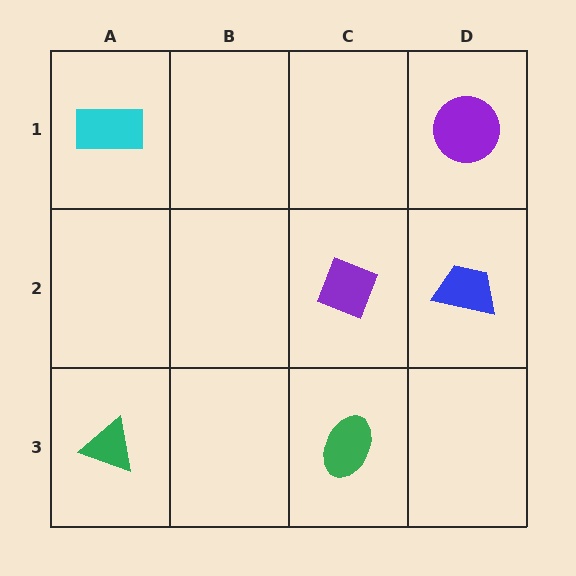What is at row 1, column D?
A purple circle.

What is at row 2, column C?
A purple diamond.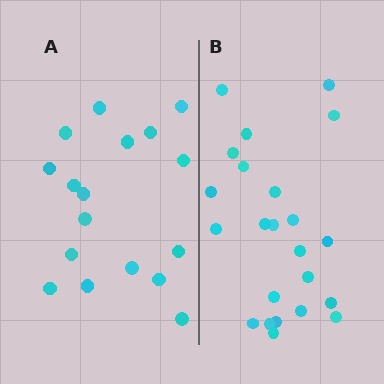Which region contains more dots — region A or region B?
Region B (the right region) has more dots.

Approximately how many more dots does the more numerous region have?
Region B has about 6 more dots than region A.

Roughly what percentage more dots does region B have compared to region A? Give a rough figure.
About 35% more.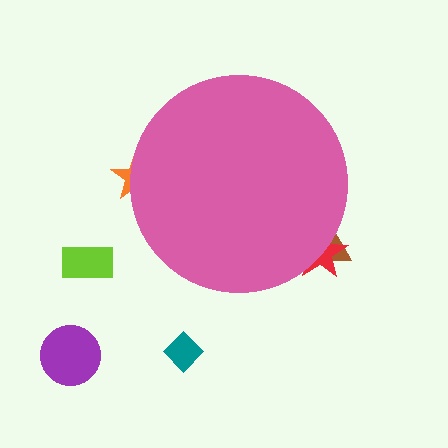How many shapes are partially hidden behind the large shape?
3 shapes are partially hidden.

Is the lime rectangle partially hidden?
No, the lime rectangle is fully visible.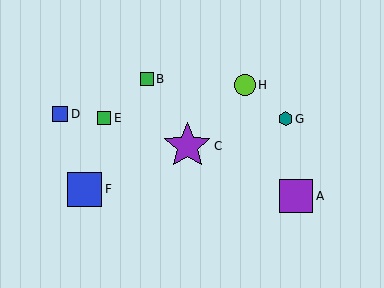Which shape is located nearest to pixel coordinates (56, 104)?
The blue square (labeled D) at (60, 114) is nearest to that location.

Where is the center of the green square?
The center of the green square is at (104, 118).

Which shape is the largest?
The purple star (labeled C) is the largest.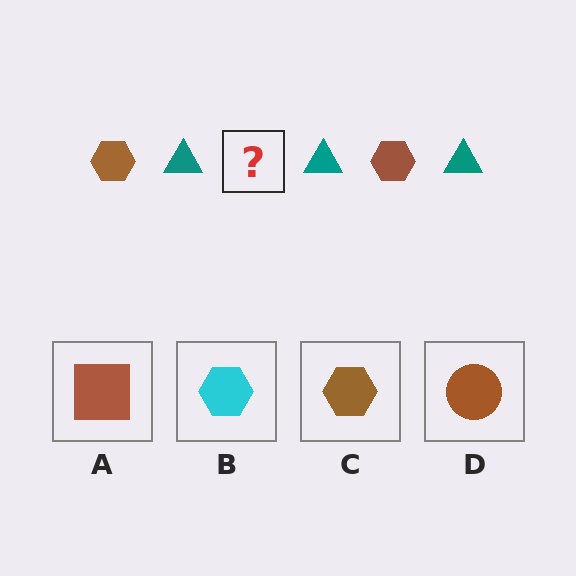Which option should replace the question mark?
Option C.